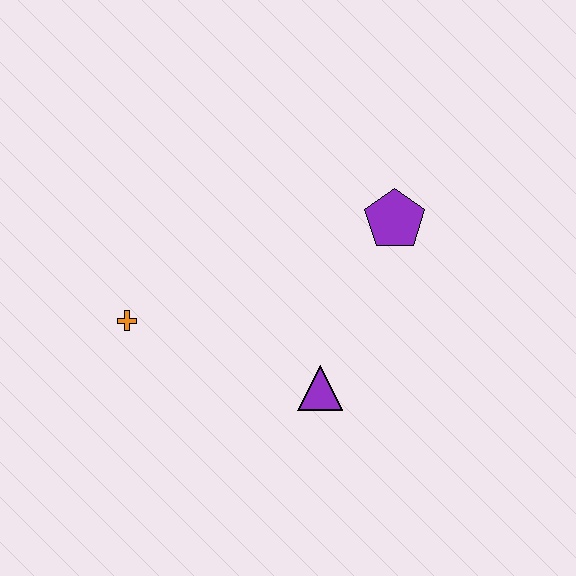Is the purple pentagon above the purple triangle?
Yes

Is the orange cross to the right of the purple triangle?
No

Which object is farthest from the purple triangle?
The orange cross is farthest from the purple triangle.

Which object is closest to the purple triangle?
The purple pentagon is closest to the purple triangle.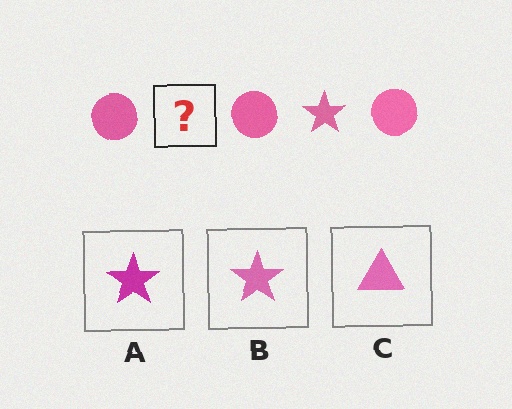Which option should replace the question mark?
Option B.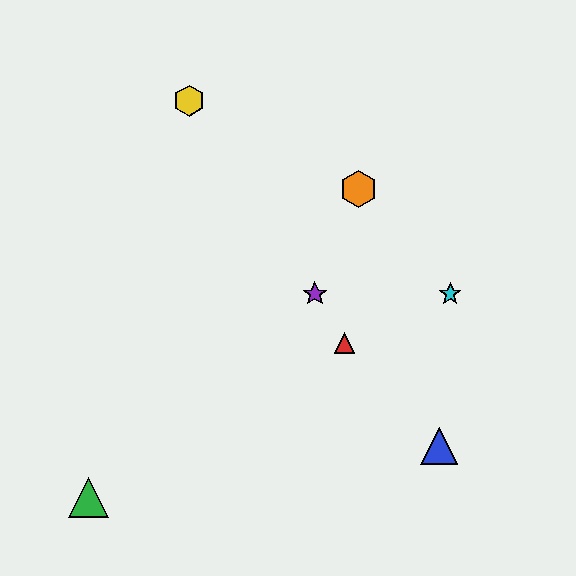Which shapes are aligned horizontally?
The purple star, the cyan star are aligned horizontally.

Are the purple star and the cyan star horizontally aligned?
Yes, both are at y≈294.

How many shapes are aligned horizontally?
2 shapes (the purple star, the cyan star) are aligned horizontally.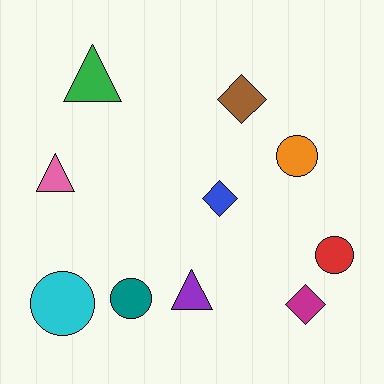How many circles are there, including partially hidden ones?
There are 4 circles.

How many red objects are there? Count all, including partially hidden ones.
There is 1 red object.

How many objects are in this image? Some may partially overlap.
There are 10 objects.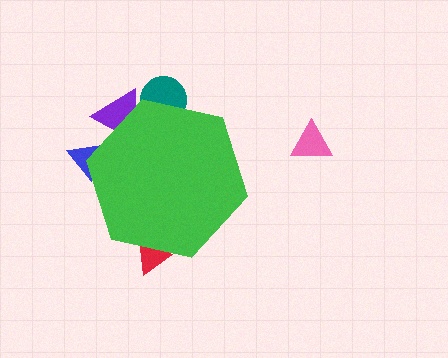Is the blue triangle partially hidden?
Yes, the blue triangle is partially hidden behind the green hexagon.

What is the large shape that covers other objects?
A green hexagon.